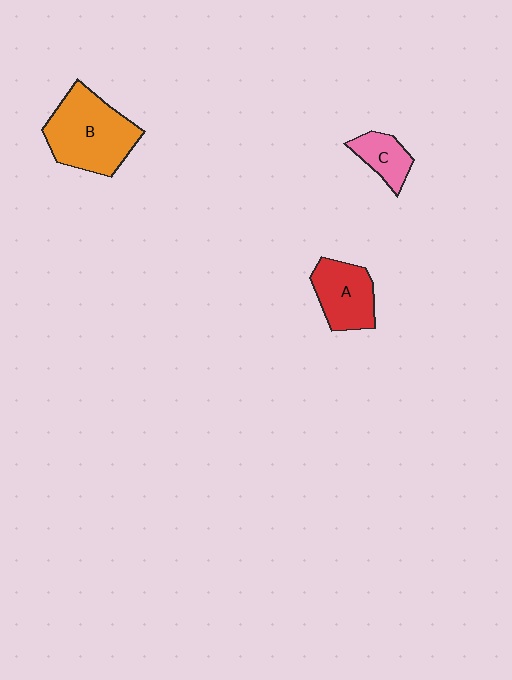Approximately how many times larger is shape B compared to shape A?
Approximately 1.6 times.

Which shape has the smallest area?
Shape C (pink).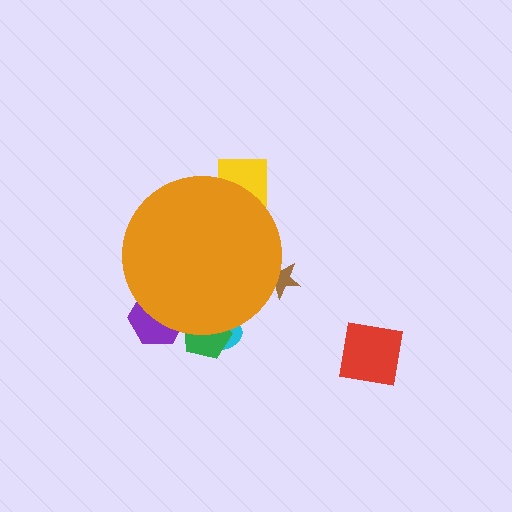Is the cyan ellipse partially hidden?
Yes, the cyan ellipse is partially hidden behind the orange circle.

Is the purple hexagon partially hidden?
Yes, the purple hexagon is partially hidden behind the orange circle.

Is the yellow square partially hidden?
Yes, the yellow square is partially hidden behind the orange circle.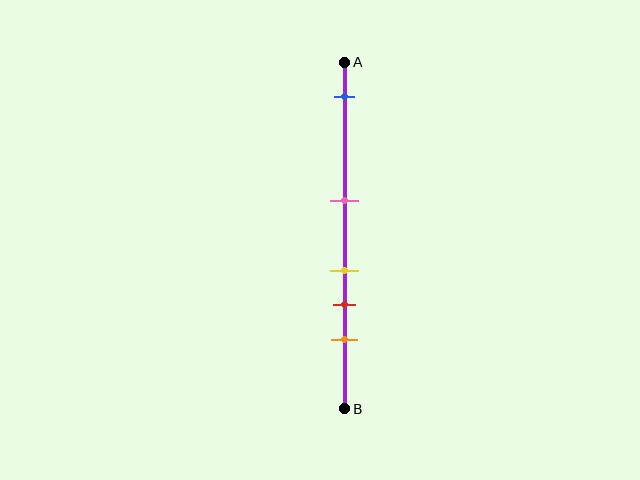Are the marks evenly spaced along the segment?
No, the marks are not evenly spaced.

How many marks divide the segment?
There are 5 marks dividing the segment.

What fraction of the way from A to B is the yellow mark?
The yellow mark is approximately 60% (0.6) of the way from A to B.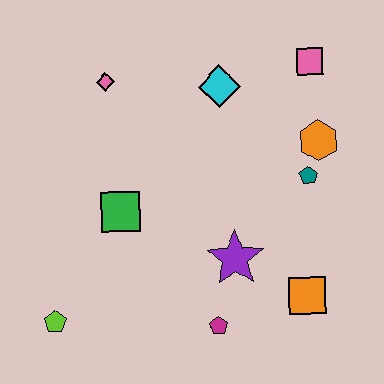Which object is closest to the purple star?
The magenta pentagon is closest to the purple star.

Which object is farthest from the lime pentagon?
The pink square is farthest from the lime pentagon.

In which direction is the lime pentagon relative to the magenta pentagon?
The lime pentagon is to the left of the magenta pentagon.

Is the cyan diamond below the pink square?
Yes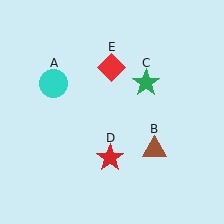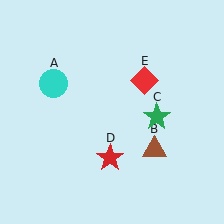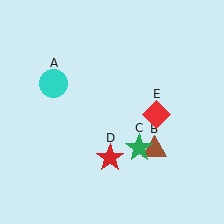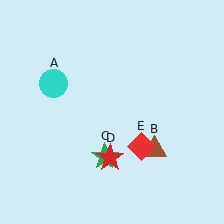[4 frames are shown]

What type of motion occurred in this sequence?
The green star (object C), red diamond (object E) rotated clockwise around the center of the scene.